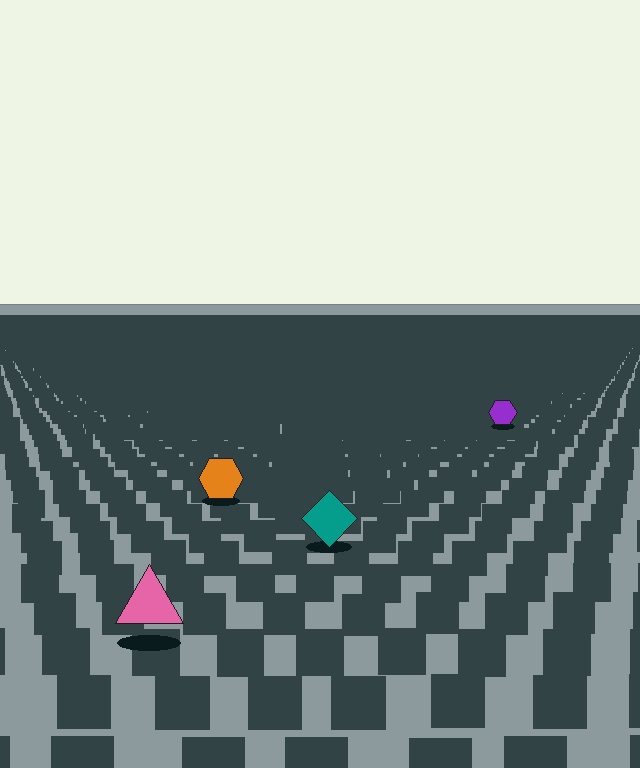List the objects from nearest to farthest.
From nearest to farthest: the pink triangle, the teal diamond, the orange hexagon, the purple hexagon.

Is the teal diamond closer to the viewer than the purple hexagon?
Yes. The teal diamond is closer — you can tell from the texture gradient: the ground texture is coarser near it.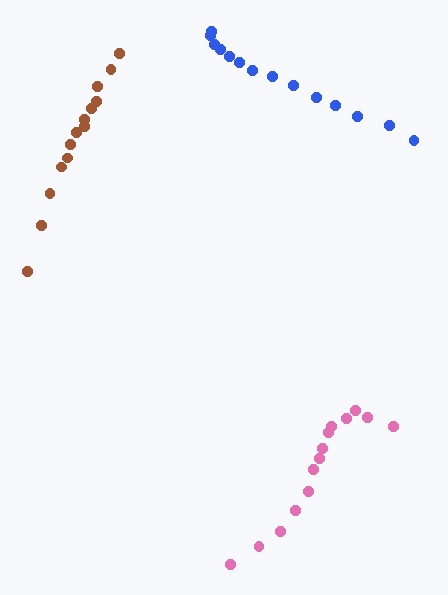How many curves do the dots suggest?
There are 3 distinct paths.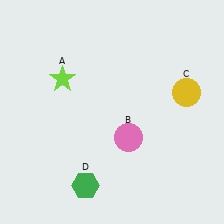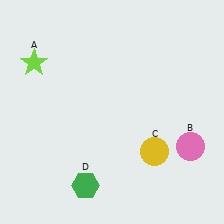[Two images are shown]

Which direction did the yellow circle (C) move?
The yellow circle (C) moved down.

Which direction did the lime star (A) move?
The lime star (A) moved left.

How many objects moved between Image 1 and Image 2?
3 objects moved between the two images.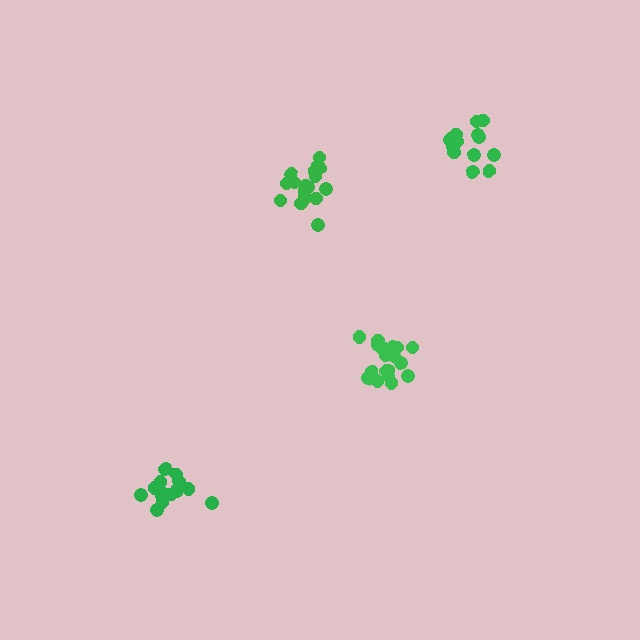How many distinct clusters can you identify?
There are 4 distinct clusters.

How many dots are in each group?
Group 1: 19 dots, Group 2: 14 dots, Group 3: 18 dots, Group 4: 14 dots (65 total).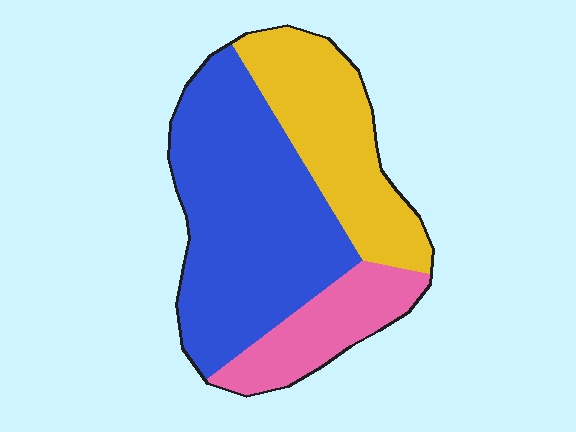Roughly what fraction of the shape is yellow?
Yellow takes up about one third (1/3) of the shape.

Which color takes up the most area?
Blue, at roughly 50%.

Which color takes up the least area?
Pink, at roughly 20%.